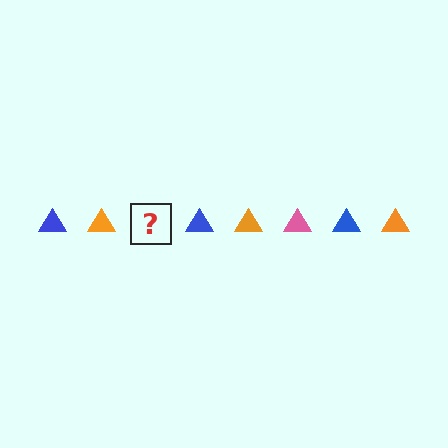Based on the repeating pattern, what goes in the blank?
The blank should be a pink triangle.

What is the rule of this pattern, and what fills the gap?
The rule is that the pattern cycles through blue, orange, pink triangles. The gap should be filled with a pink triangle.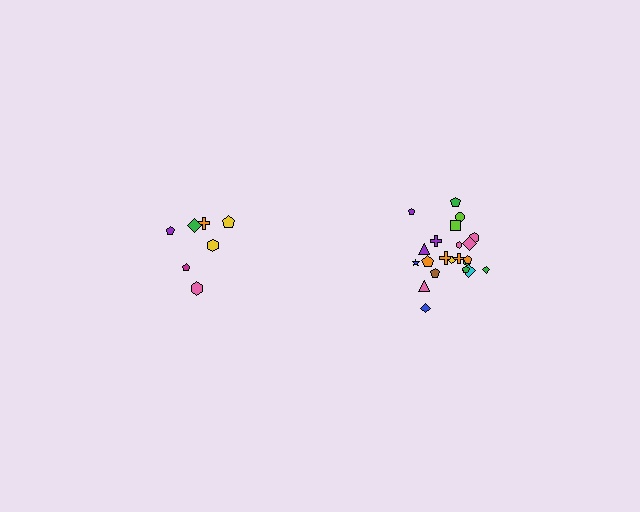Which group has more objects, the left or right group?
The right group.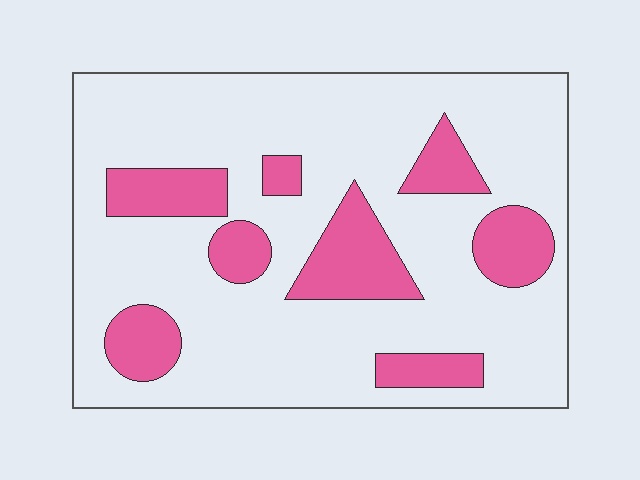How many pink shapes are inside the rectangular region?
8.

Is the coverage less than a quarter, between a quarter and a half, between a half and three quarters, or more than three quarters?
Less than a quarter.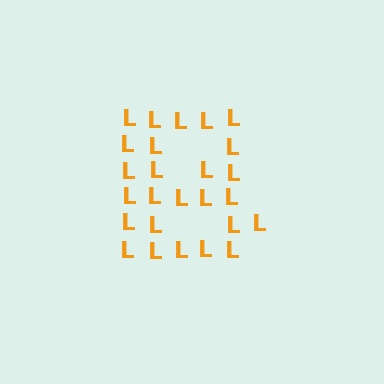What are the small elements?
The small elements are letter L's.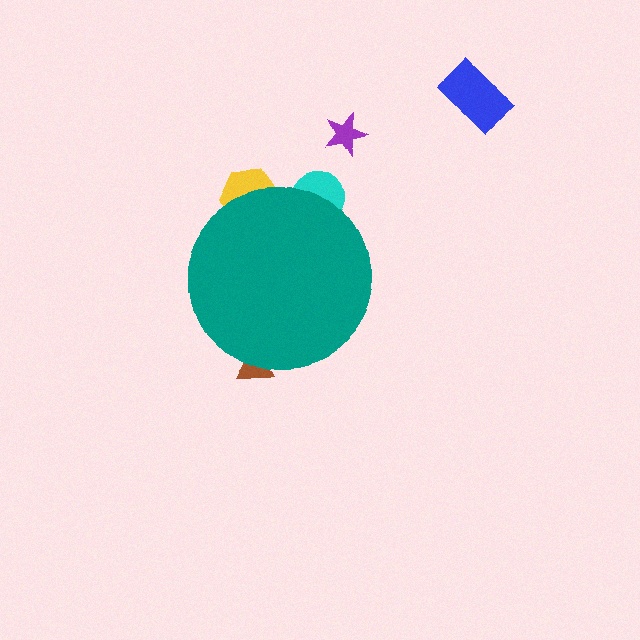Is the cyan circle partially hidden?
Yes, the cyan circle is partially hidden behind the teal circle.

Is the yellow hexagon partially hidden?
Yes, the yellow hexagon is partially hidden behind the teal circle.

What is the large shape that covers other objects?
A teal circle.